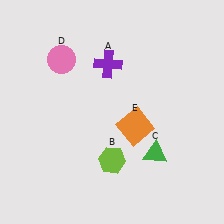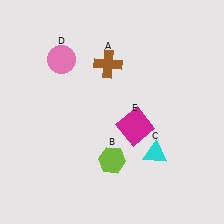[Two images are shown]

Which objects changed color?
A changed from purple to brown. C changed from green to cyan. E changed from orange to magenta.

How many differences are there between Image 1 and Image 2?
There are 3 differences between the two images.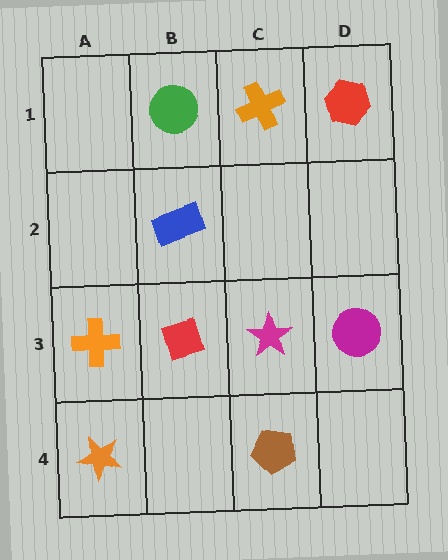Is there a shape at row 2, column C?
No, that cell is empty.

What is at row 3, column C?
A magenta star.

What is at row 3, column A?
An orange cross.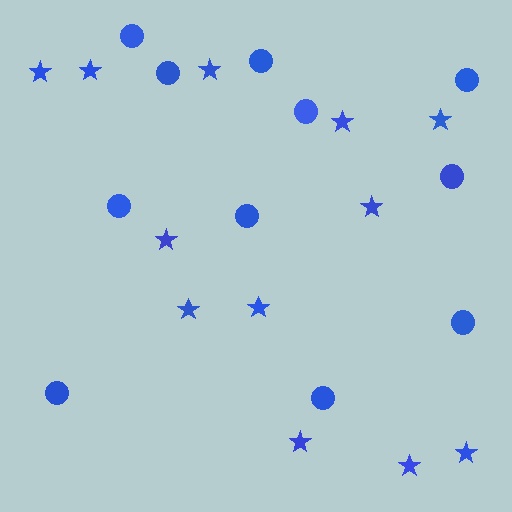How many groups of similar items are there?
There are 2 groups: one group of circles (11) and one group of stars (12).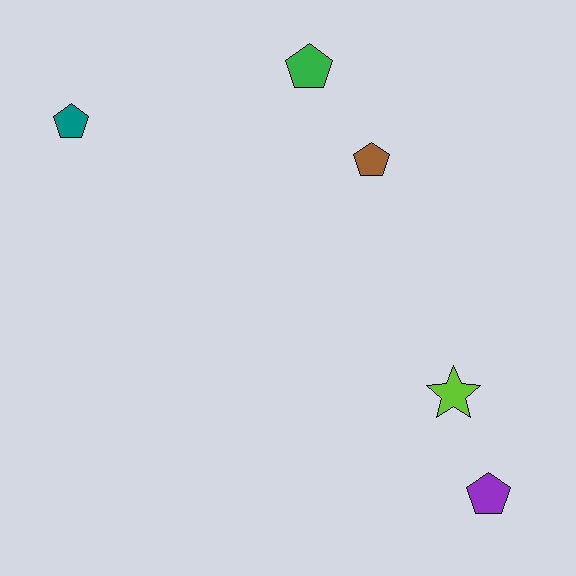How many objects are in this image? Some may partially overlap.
There are 5 objects.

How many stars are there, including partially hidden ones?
There is 1 star.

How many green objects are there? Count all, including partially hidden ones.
There is 1 green object.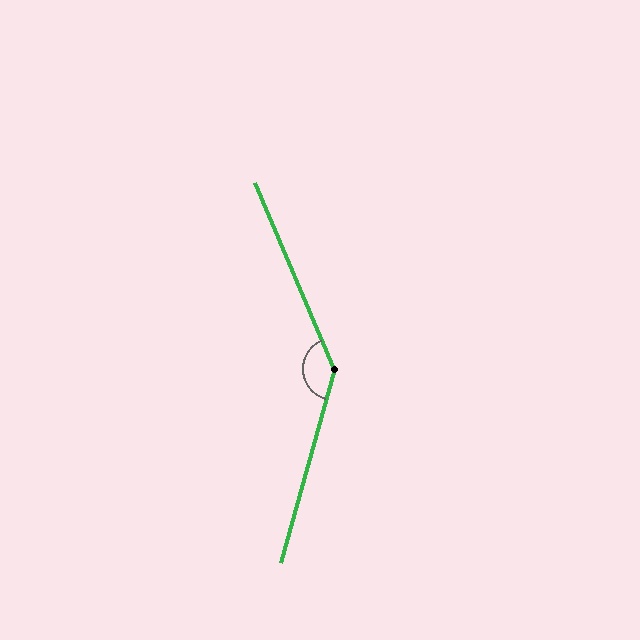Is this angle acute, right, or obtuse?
It is obtuse.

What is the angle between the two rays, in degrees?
Approximately 142 degrees.